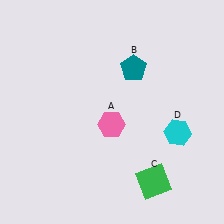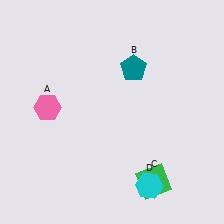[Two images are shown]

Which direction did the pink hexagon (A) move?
The pink hexagon (A) moved left.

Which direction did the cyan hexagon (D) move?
The cyan hexagon (D) moved down.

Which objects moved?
The objects that moved are: the pink hexagon (A), the cyan hexagon (D).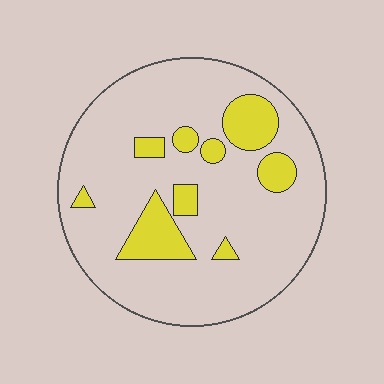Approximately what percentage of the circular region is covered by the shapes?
Approximately 15%.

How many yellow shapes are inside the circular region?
9.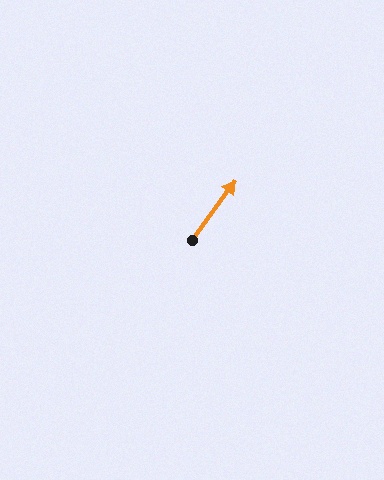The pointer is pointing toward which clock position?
Roughly 1 o'clock.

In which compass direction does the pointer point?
Northeast.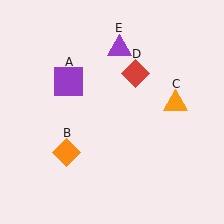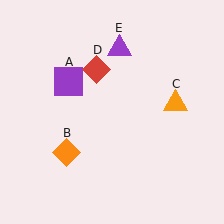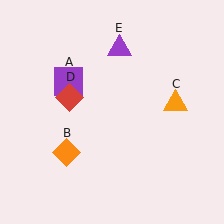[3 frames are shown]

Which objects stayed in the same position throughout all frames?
Purple square (object A) and orange diamond (object B) and orange triangle (object C) and purple triangle (object E) remained stationary.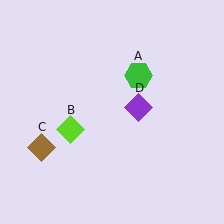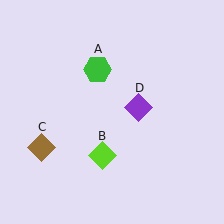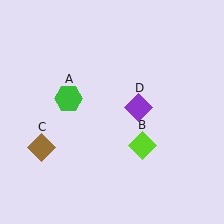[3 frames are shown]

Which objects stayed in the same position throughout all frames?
Brown diamond (object C) and purple diamond (object D) remained stationary.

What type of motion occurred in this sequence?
The green hexagon (object A), lime diamond (object B) rotated counterclockwise around the center of the scene.